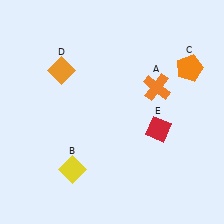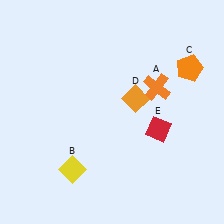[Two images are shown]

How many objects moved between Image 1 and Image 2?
1 object moved between the two images.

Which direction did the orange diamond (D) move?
The orange diamond (D) moved right.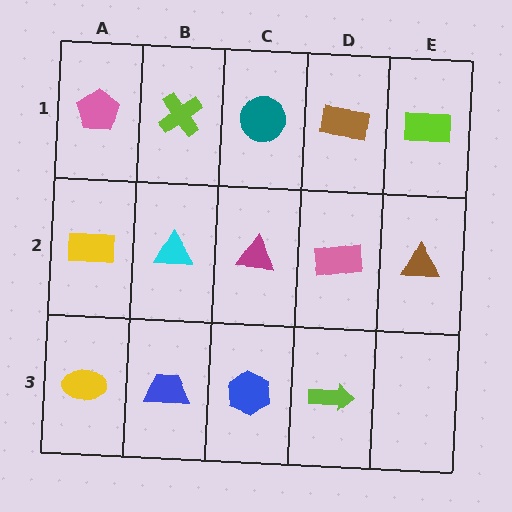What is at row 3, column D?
A lime arrow.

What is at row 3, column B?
A blue trapezoid.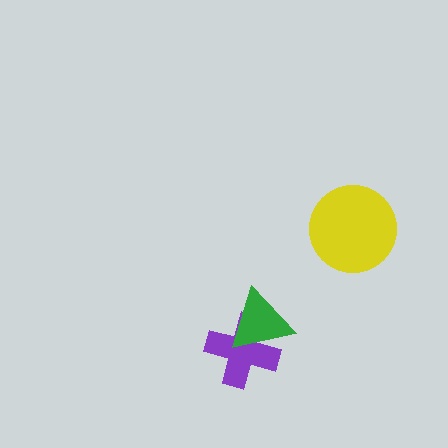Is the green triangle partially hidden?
No, no other shape covers it.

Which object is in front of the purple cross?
The green triangle is in front of the purple cross.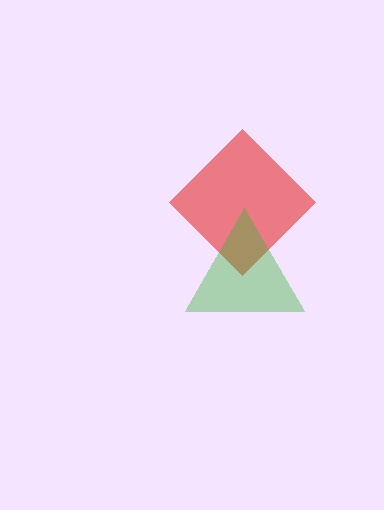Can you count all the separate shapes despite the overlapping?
Yes, there are 2 separate shapes.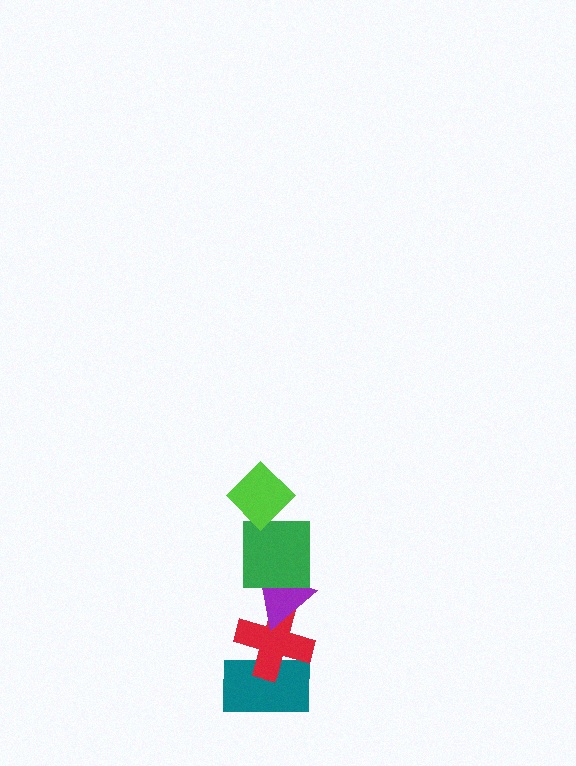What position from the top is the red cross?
The red cross is 4th from the top.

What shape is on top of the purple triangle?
The green square is on top of the purple triangle.